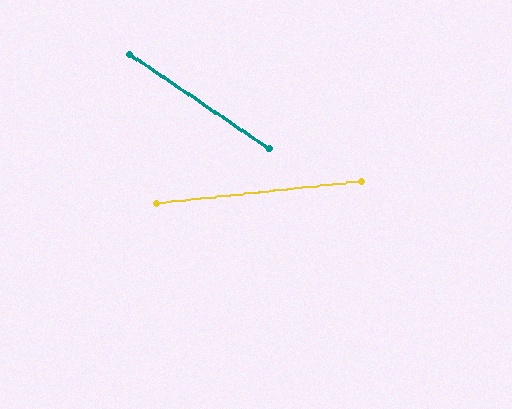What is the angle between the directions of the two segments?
Approximately 40 degrees.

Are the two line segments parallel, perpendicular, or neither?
Neither parallel nor perpendicular — they differ by about 40°.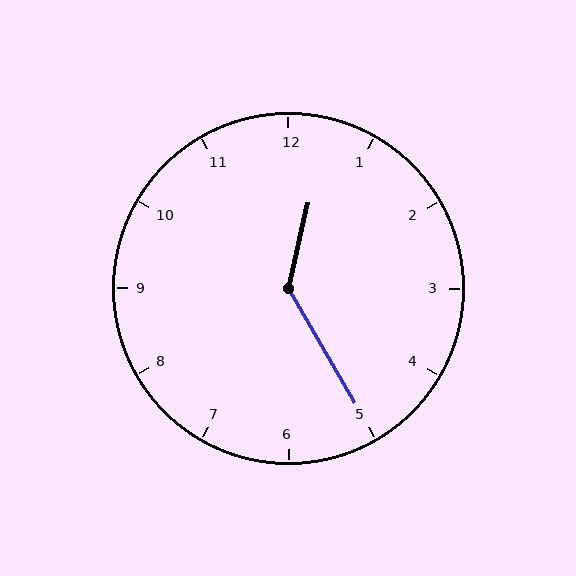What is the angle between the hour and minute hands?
Approximately 138 degrees.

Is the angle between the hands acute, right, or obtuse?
It is obtuse.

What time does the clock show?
12:25.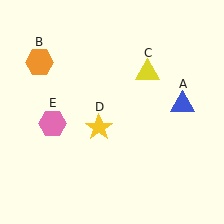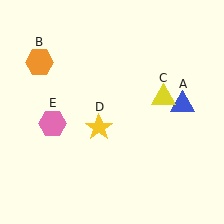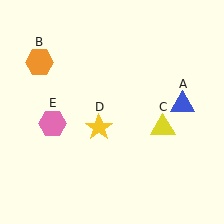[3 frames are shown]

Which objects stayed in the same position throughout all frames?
Blue triangle (object A) and orange hexagon (object B) and yellow star (object D) and pink hexagon (object E) remained stationary.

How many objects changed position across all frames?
1 object changed position: yellow triangle (object C).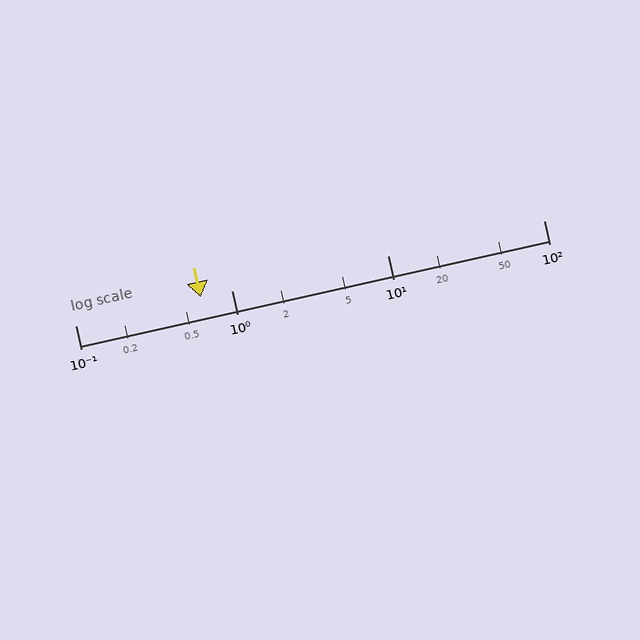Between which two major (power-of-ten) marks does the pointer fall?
The pointer is between 0.1 and 1.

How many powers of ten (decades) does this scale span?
The scale spans 3 decades, from 0.1 to 100.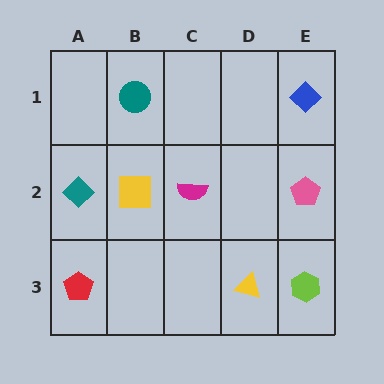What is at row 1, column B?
A teal circle.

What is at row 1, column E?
A blue diamond.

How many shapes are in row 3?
3 shapes.